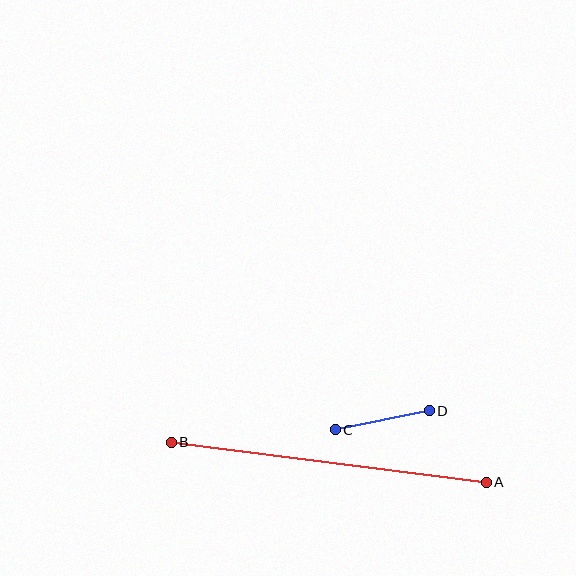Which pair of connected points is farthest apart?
Points A and B are farthest apart.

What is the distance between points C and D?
The distance is approximately 96 pixels.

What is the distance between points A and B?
The distance is approximately 317 pixels.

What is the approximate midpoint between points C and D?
The midpoint is at approximately (382, 420) pixels.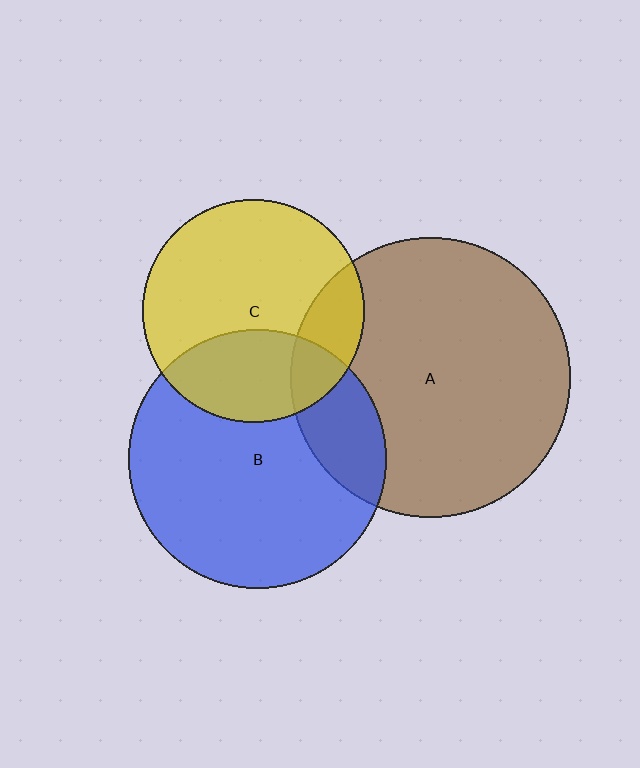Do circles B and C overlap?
Yes.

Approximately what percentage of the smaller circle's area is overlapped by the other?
Approximately 30%.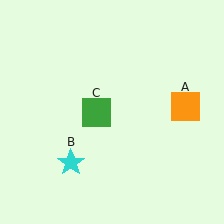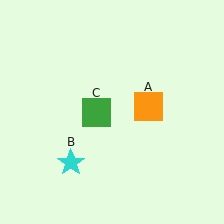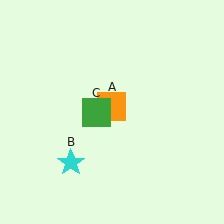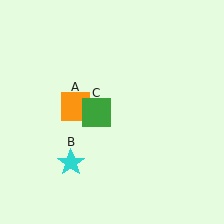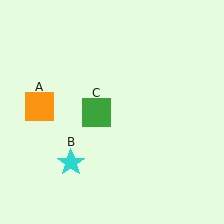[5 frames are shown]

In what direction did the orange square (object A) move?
The orange square (object A) moved left.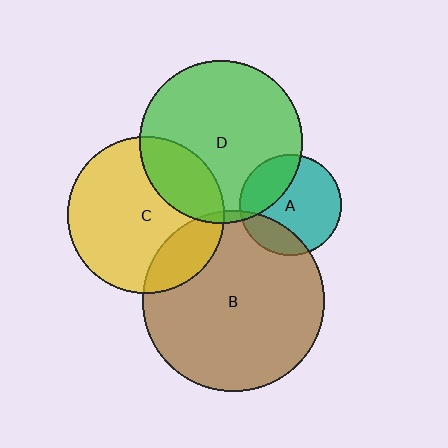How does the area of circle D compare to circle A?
Approximately 2.6 times.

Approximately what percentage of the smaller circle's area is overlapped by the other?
Approximately 25%.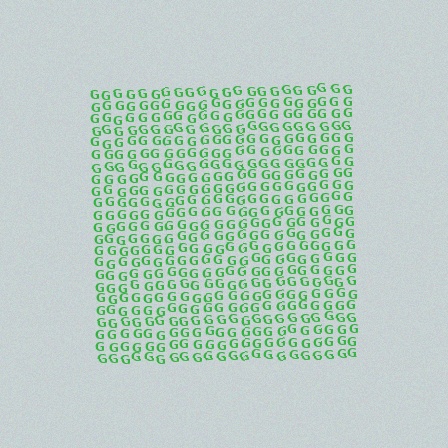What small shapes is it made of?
It is made of small letter G's.